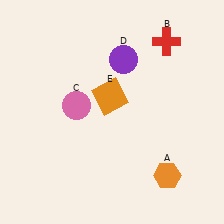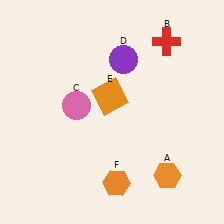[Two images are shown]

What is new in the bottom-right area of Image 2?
An orange hexagon (F) was added in the bottom-right area of Image 2.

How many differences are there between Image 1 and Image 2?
There is 1 difference between the two images.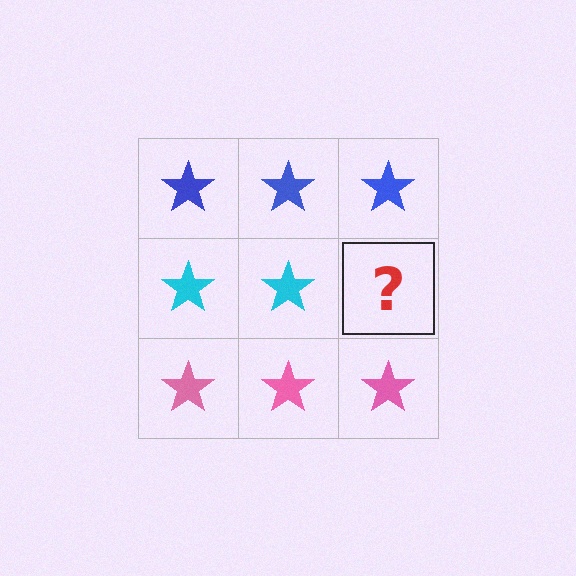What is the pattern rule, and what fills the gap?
The rule is that each row has a consistent color. The gap should be filled with a cyan star.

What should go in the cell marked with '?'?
The missing cell should contain a cyan star.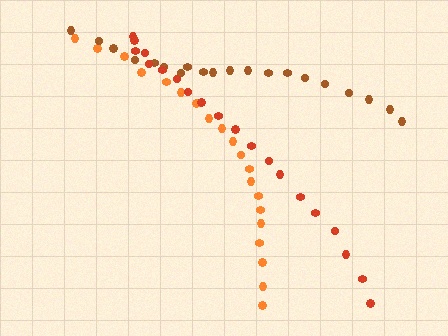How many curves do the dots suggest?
There are 3 distinct paths.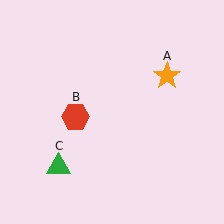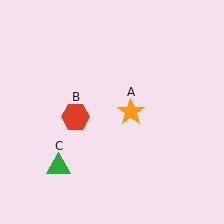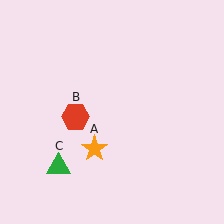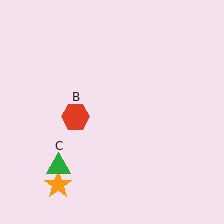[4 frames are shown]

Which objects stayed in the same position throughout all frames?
Red hexagon (object B) and green triangle (object C) remained stationary.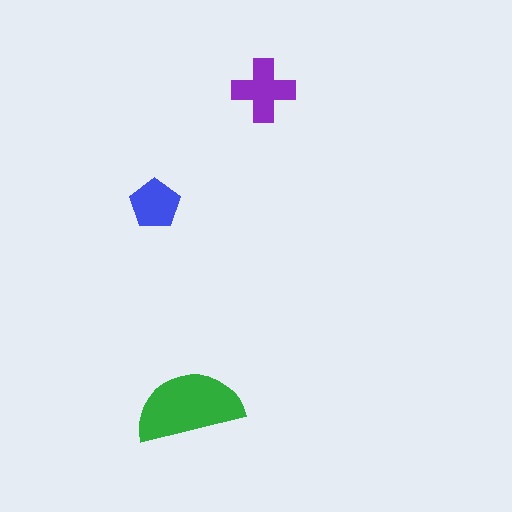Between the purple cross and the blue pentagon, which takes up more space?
The purple cross.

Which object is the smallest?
The blue pentagon.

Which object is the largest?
The green semicircle.